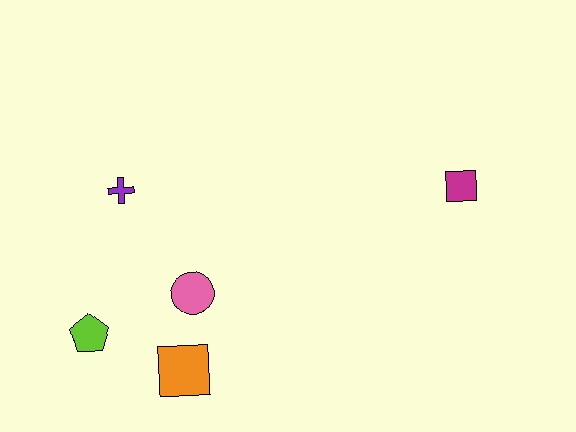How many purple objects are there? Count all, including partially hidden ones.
There is 1 purple object.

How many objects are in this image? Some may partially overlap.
There are 5 objects.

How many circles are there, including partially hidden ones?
There is 1 circle.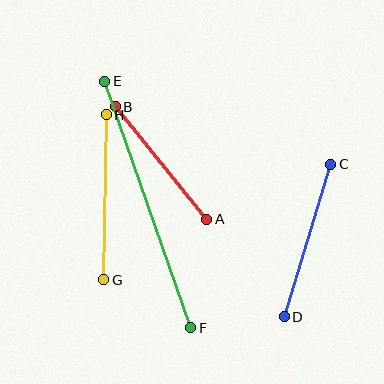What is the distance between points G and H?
The distance is approximately 165 pixels.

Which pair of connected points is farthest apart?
Points E and F are farthest apart.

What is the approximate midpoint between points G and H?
The midpoint is at approximately (105, 197) pixels.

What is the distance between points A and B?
The distance is approximately 145 pixels.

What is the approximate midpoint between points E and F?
The midpoint is at approximately (148, 205) pixels.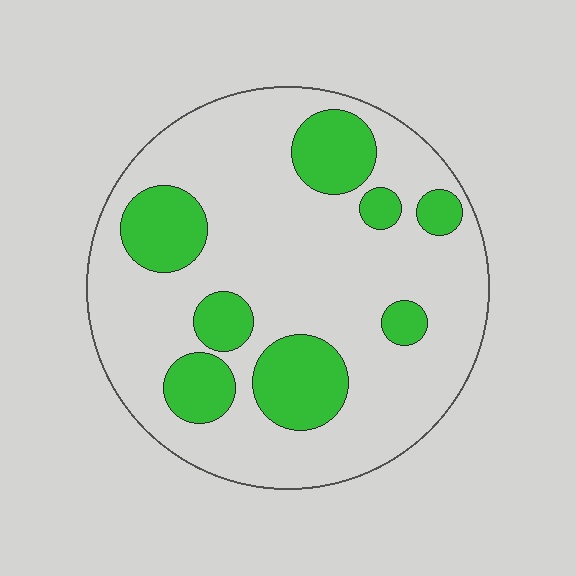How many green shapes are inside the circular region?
8.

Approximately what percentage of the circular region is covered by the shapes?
Approximately 25%.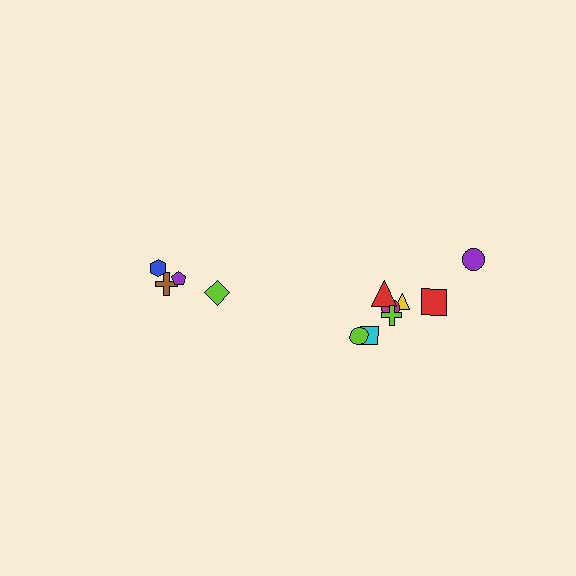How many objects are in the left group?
There are 4 objects.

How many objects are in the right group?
There are 8 objects.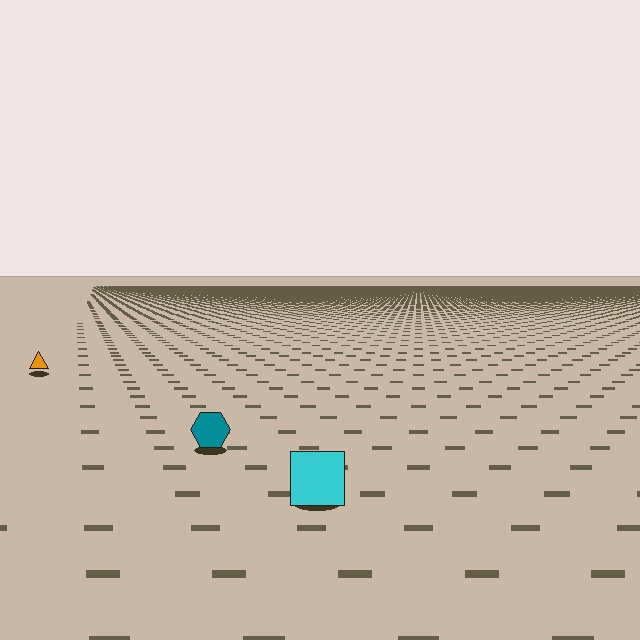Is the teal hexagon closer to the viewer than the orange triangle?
Yes. The teal hexagon is closer — you can tell from the texture gradient: the ground texture is coarser near it.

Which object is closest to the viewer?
The cyan square is closest. The texture marks near it are larger and more spread out.